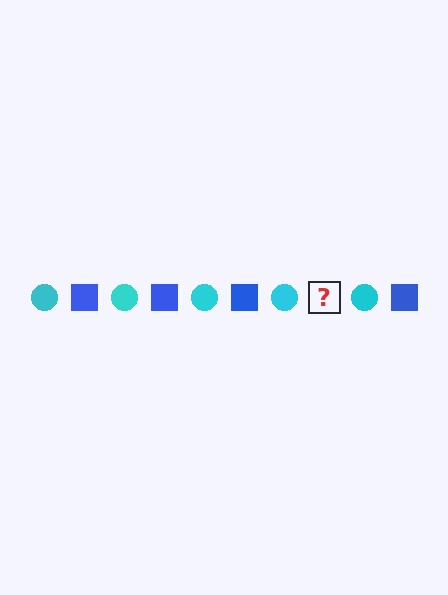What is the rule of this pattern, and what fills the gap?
The rule is that the pattern alternates between cyan circle and blue square. The gap should be filled with a blue square.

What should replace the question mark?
The question mark should be replaced with a blue square.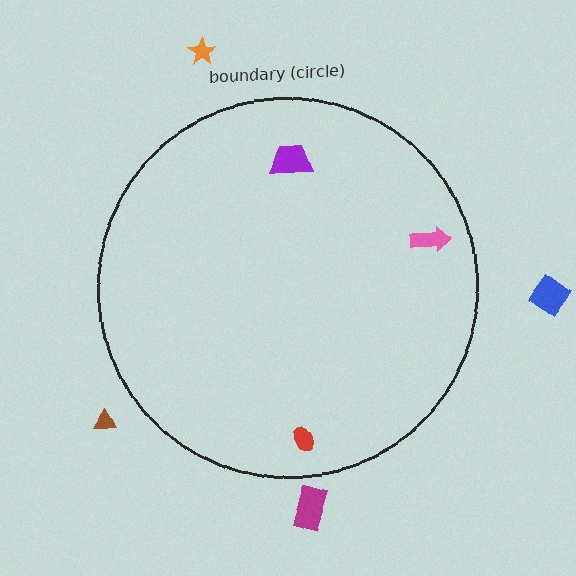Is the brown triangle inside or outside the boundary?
Outside.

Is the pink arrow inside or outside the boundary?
Inside.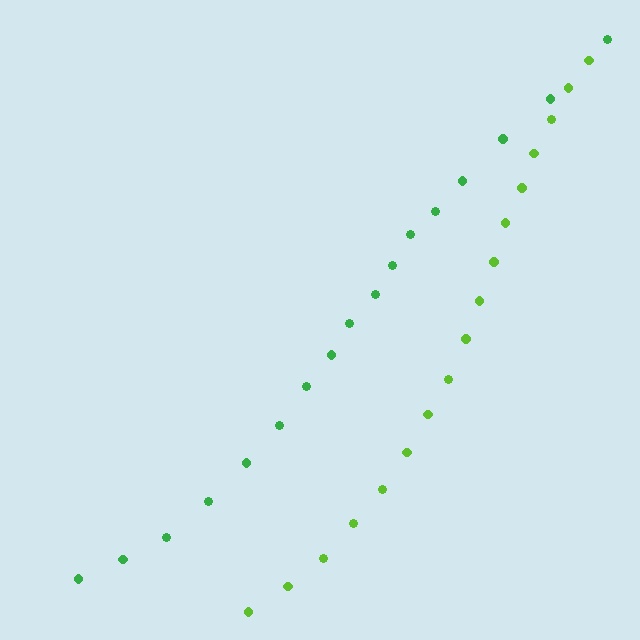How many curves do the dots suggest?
There are 2 distinct paths.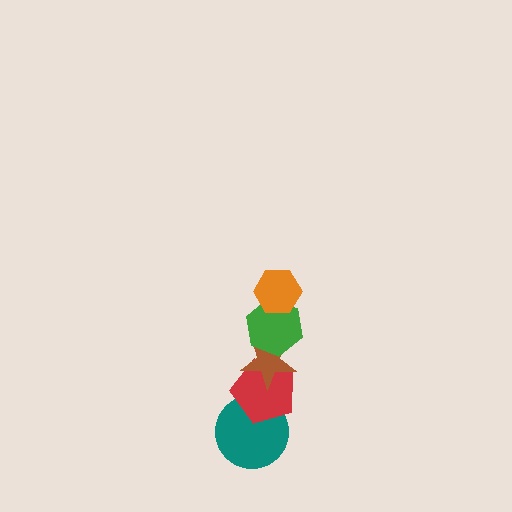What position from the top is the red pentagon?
The red pentagon is 4th from the top.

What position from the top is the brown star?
The brown star is 3rd from the top.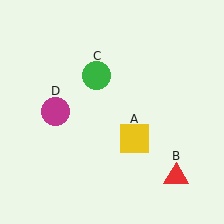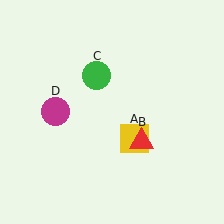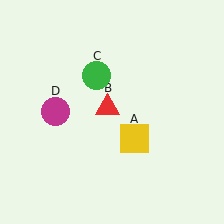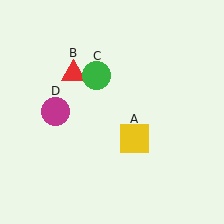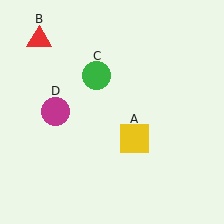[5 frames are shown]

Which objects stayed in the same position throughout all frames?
Yellow square (object A) and green circle (object C) and magenta circle (object D) remained stationary.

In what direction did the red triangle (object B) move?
The red triangle (object B) moved up and to the left.